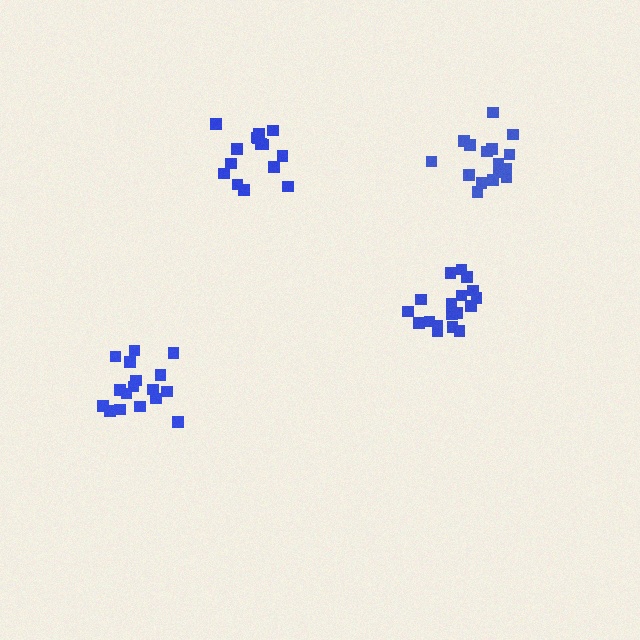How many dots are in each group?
Group 1: 15 dots, Group 2: 18 dots, Group 3: 17 dots, Group 4: 18 dots (68 total).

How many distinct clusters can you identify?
There are 4 distinct clusters.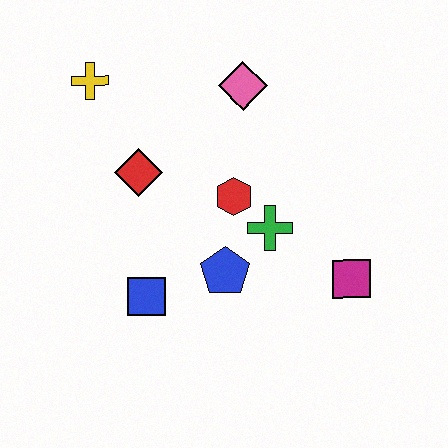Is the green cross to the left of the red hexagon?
No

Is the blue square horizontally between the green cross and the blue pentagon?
No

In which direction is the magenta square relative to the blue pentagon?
The magenta square is to the right of the blue pentagon.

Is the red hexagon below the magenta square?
No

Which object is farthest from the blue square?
The pink diamond is farthest from the blue square.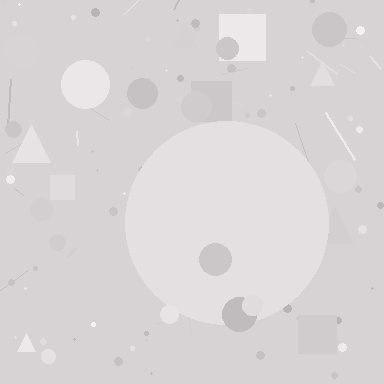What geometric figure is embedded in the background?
A circle is embedded in the background.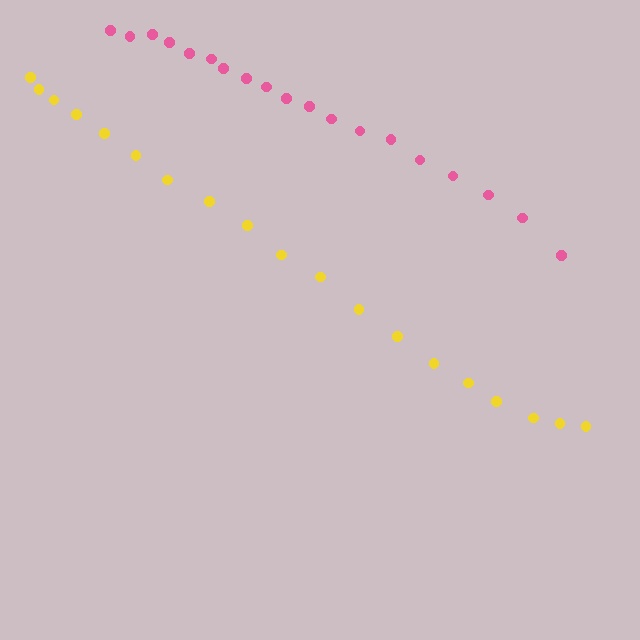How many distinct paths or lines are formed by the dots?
There are 2 distinct paths.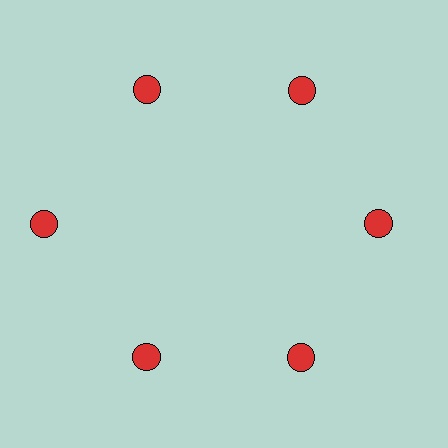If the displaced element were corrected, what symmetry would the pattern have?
It would have 6-fold rotational symmetry — the pattern would map onto itself every 60 degrees.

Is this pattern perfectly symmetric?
No. The 6 red circles are arranged in a ring, but one element near the 9 o'clock position is pushed outward from the center, breaking the 6-fold rotational symmetry.